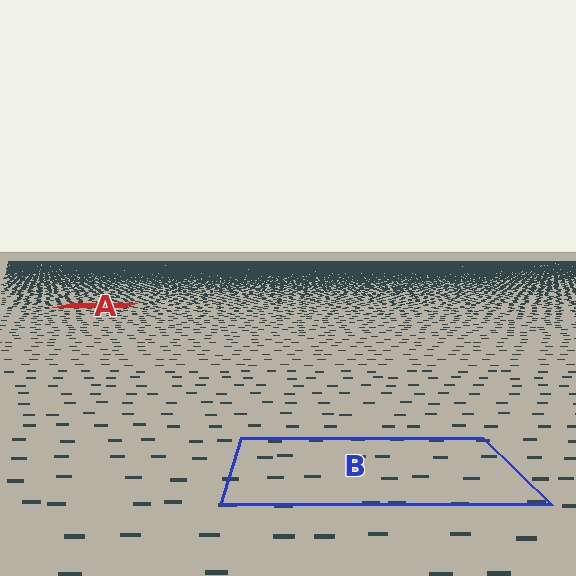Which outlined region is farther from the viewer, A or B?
Region A is farther from the viewer — the texture elements inside it appear smaller and more densely packed.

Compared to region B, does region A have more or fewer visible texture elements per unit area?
Region A has more texture elements per unit area — they are packed more densely because it is farther away.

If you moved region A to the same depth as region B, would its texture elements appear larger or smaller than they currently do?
They would appear larger. At a closer depth, the same texture elements are projected at a bigger on-screen size.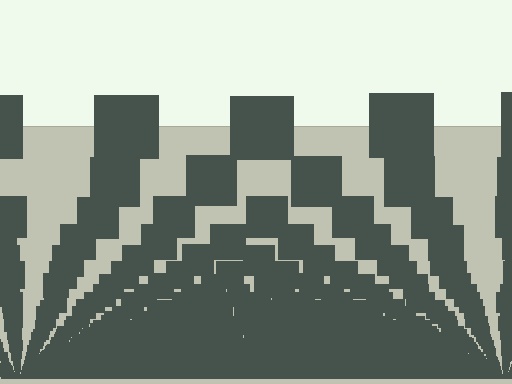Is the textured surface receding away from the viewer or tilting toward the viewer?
The surface appears to tilt toward the viewer. Texture elements get larger and sparser toward the top.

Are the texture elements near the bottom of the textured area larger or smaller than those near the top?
Smaller. The gradient is inverted — elements near the bottom are smaller and denser.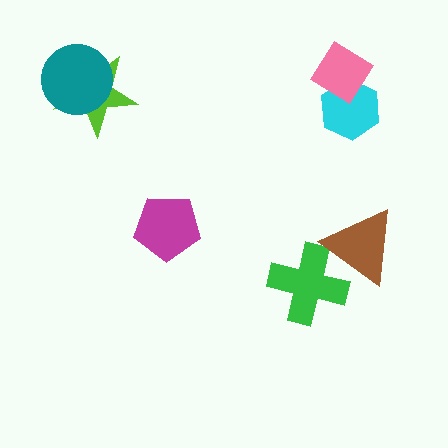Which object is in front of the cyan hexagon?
The pink diamond is in front of the cyan hexagon.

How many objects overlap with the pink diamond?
1 object overlaps with the pink diamond.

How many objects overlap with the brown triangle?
1 object overlaps with the brown triangle.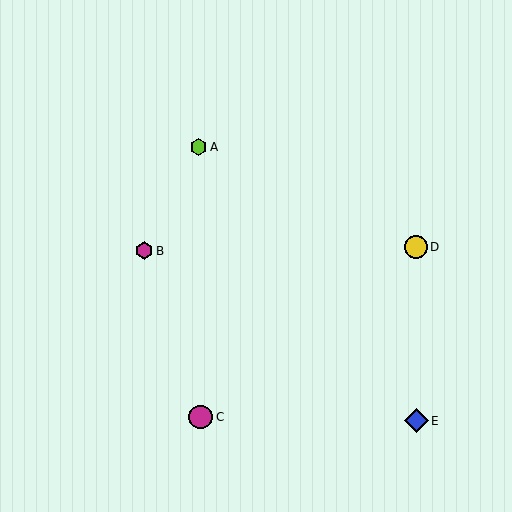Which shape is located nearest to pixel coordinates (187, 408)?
The magenta circle (labeled C) at (201, 417) is nearest to that location.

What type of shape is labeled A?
Shape A is a lime hexagon.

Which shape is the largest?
The magenta circle (labeled C) is the largest.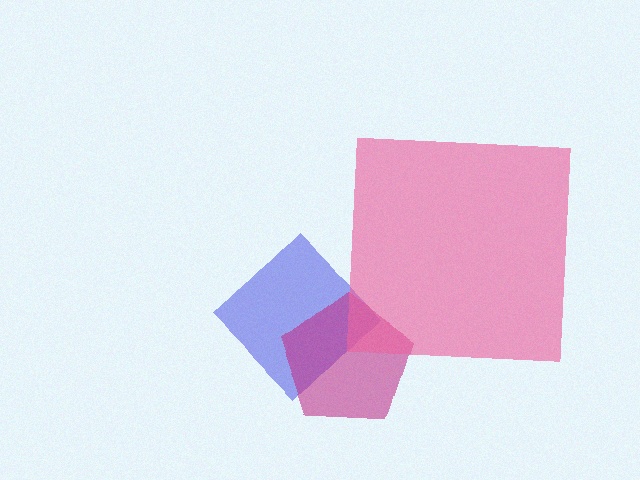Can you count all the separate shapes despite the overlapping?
Yes, there are 3 separate shapes.